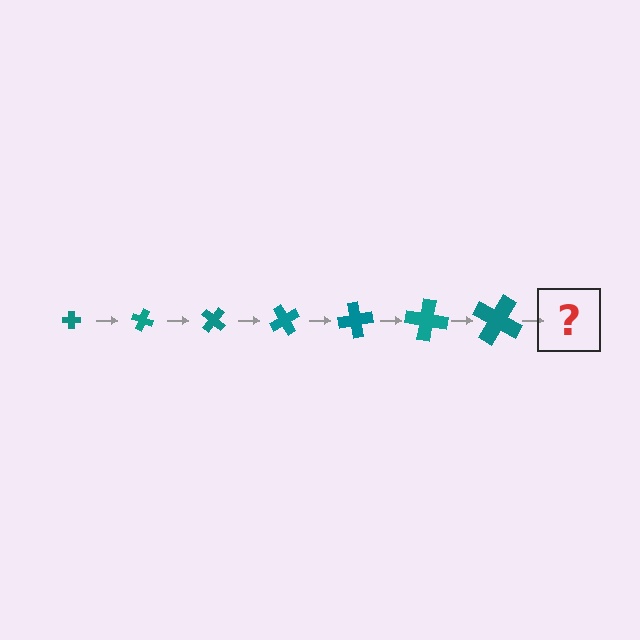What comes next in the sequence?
The next element should be a cross, larger than the previous one and rotated 140 degrees from the start.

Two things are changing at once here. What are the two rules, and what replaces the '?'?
The two rules are that the cross grows larger each step and it rotates 20 degrees each step. The '?' should be a cross, larger than the previous one and rotated 140 degrees from the start.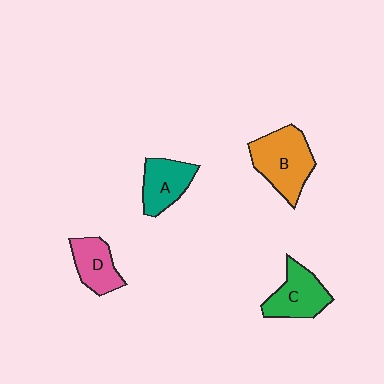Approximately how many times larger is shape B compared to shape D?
Approximately 1.6 times.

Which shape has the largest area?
Shape B (orange).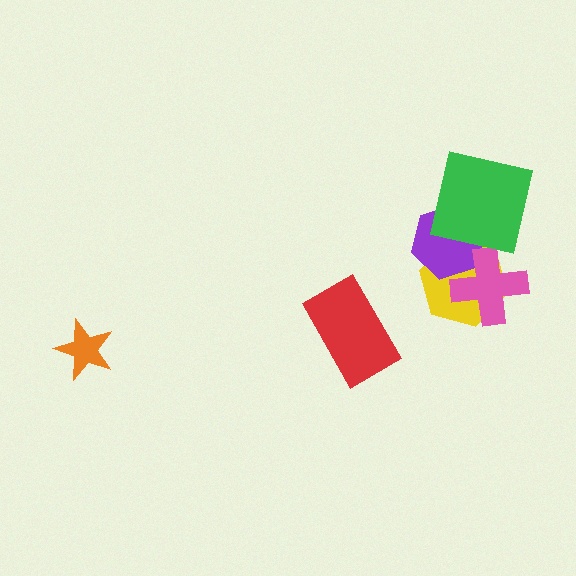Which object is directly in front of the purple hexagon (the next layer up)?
The pink cross is directly in front of the purple hexagon.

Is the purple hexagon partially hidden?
Yes, it is partially covered by another shape.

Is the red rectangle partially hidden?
No, no other shape covers it.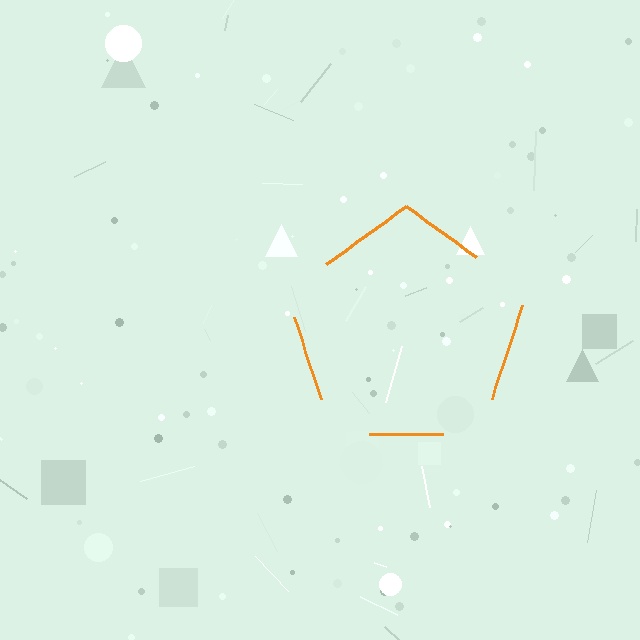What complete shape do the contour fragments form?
The contour fragments form a pentagon.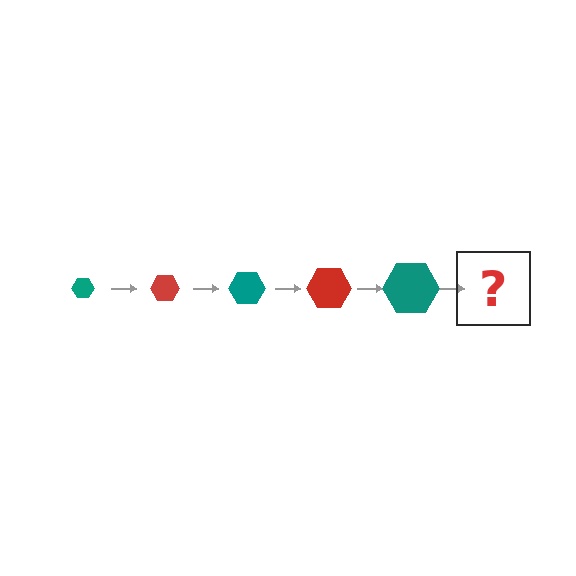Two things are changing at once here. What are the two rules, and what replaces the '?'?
The two rules are that the hexagon grows larger each step and the color cycles through teal and red. The '?' should be a red hexagon, larger than the previous one.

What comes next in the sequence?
The next element should be a red hexagon, larger than the previous one.